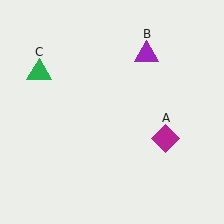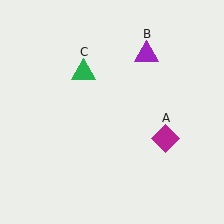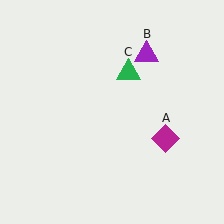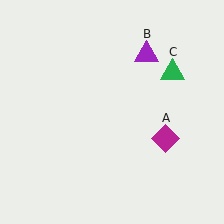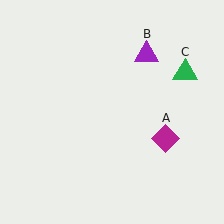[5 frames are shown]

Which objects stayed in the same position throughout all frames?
Magenta diamond (object A) and purple triangle (object B) remained stationary.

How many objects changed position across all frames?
1 object changed position: green triangle (object C).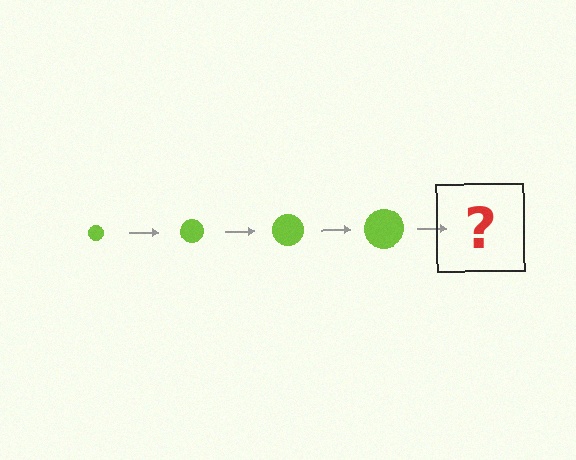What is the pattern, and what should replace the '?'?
The pattern is that the circle gets progressively larger each step. The '?' should be a lime circle, larger than the previous one.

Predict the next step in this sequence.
The next step is a lime circle, larger than the previous one.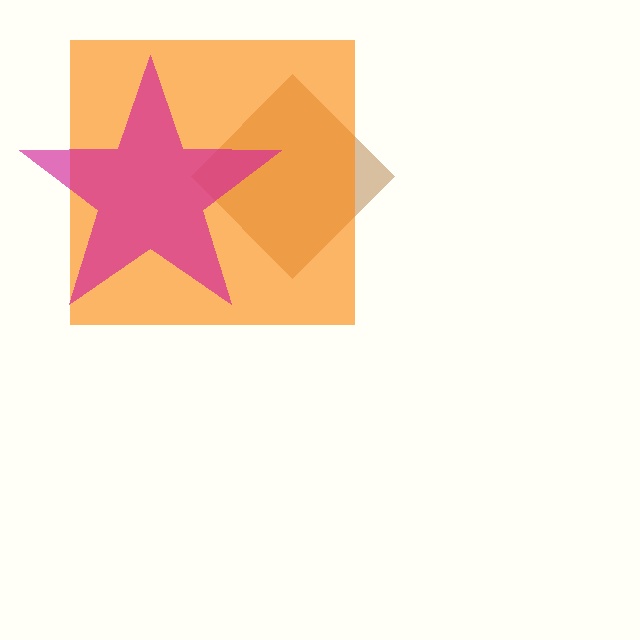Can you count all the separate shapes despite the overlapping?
Yes, there are 3 separate shapes.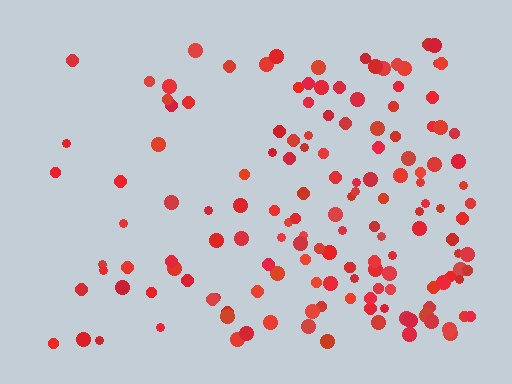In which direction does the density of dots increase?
From left to right, with the right side densest.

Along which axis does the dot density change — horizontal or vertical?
Horizontal.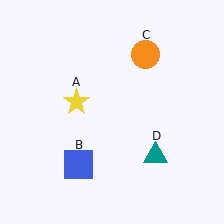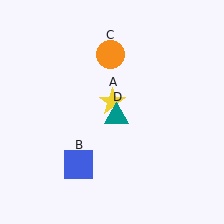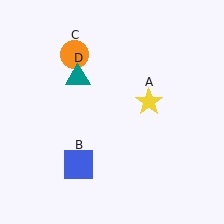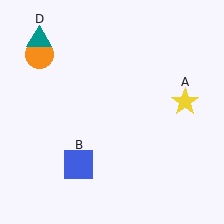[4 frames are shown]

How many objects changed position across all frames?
3 objects changed position: yellow star (object A), orange circle (object C), teal triangle (object D).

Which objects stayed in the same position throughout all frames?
Blue square (object B) remained stationary.